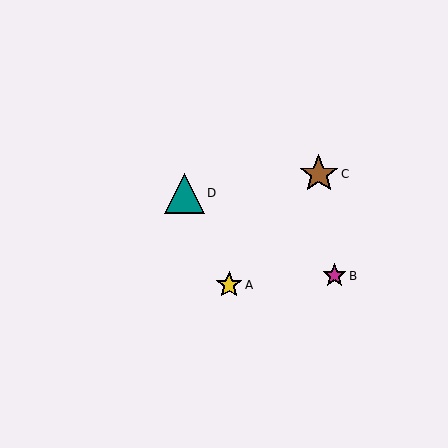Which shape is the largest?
The teal triangle (labeled D) is the largest.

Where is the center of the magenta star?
The center of the magenta star is at (335, 276).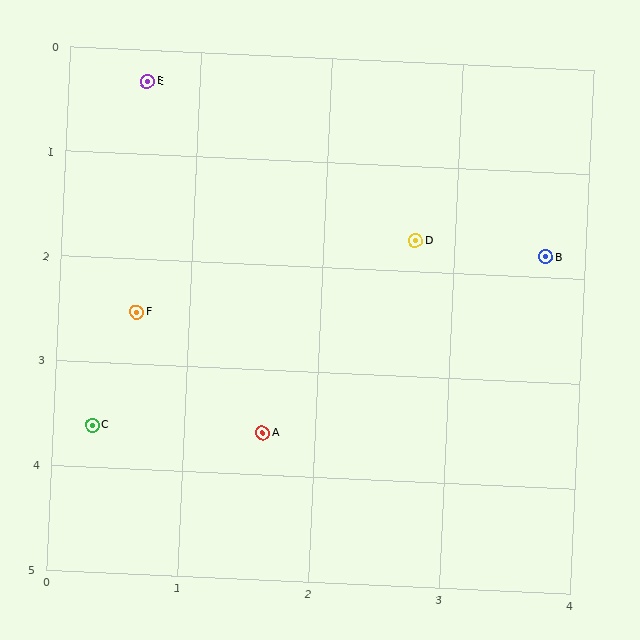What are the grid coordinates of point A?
Point A is at approximately (1.6, 3.6).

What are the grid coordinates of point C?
Point C is at approximately (0.3, 3.6).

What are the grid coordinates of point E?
Point E is at approximately (0.6, 0.3).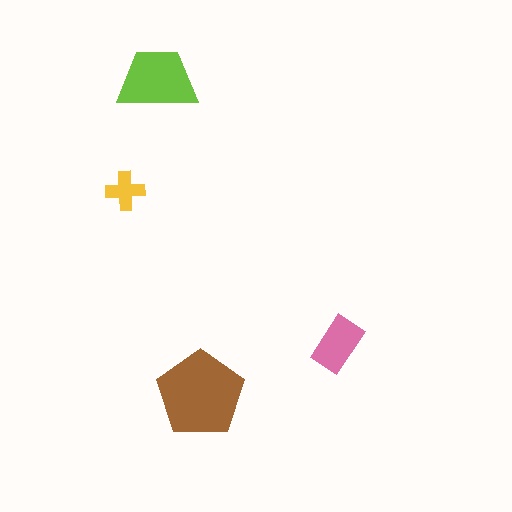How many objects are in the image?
There are 4 objects in the image.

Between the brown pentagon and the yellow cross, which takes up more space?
The brown pentagon.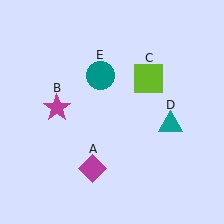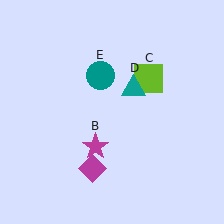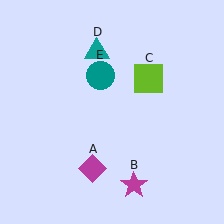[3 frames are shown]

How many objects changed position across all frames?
2 objects changed position: magenta star (object B), teal triangle (object D).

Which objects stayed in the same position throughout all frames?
Magenta diamond (object A) and lime square (object C) and teal circle (object E) remained stationary.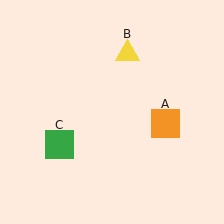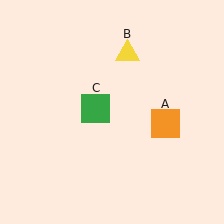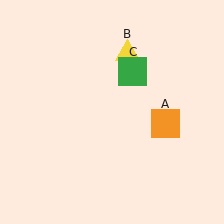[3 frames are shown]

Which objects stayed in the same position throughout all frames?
Orange square (object A) and yellow triangle (object B) remained stationary.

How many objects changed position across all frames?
1 object changed position: green square (object C).